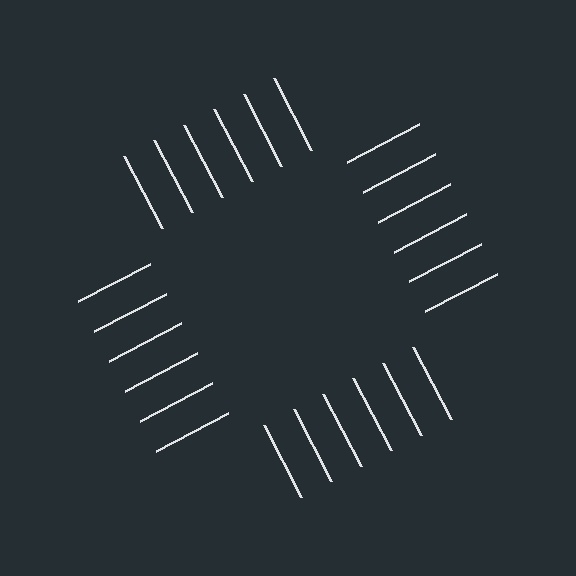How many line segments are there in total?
24 — 6 along each of the 4 edges.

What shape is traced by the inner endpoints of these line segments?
An illusory square — the line segments terminate on its edges but no continuous stroke is drawn.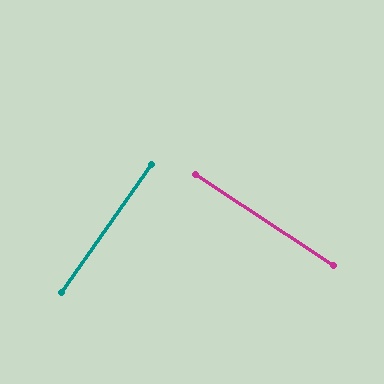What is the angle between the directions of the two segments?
Approximately 88 degrees.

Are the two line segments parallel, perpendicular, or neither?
Perpendicular — they meet at approximately 88°.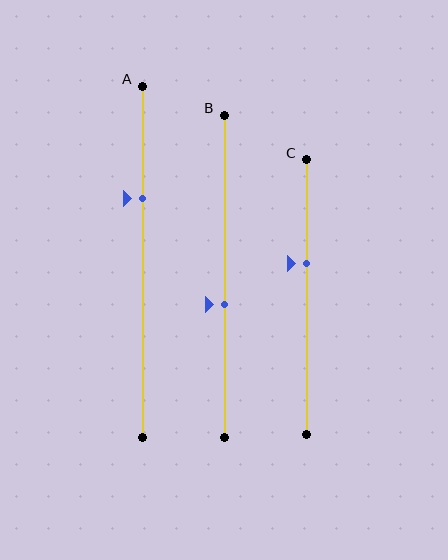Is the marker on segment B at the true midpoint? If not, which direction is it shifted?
No, the marker on segment B is shifted downward by about 9% of the segment length.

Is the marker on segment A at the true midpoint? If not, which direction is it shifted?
No, the marker on segment A is shifted upward by about 18% of the segment length.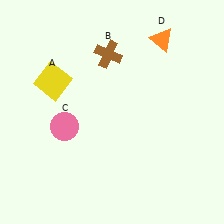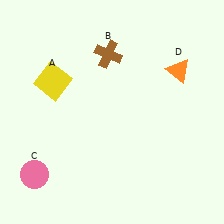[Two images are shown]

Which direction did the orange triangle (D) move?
The orange triangle (D) moved down.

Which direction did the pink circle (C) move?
The pink circle (C) moved down.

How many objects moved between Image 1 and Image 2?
2 objects moved between the two images.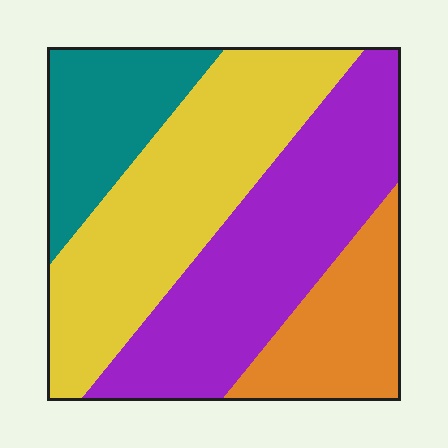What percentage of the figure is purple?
Purple takes up about one third (1/3) of the figure.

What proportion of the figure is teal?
Teal takes up less than a sixth of the figure.